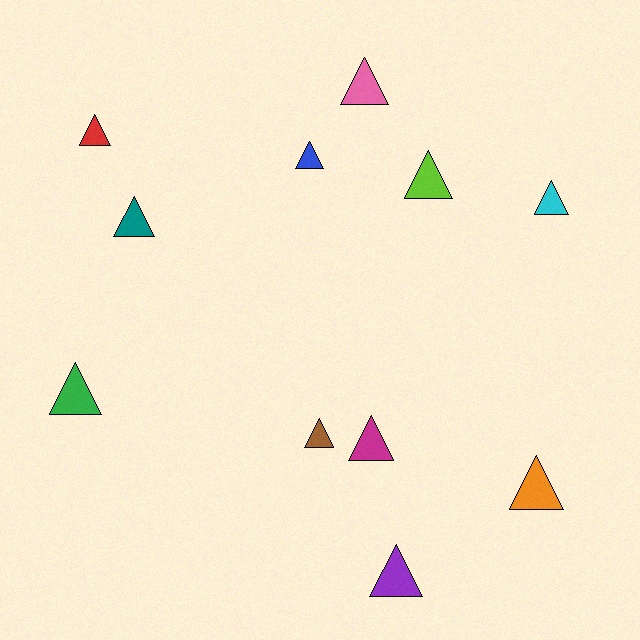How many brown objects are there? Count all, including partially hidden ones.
There is 1 brown object.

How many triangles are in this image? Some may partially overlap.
There are 11 triangles.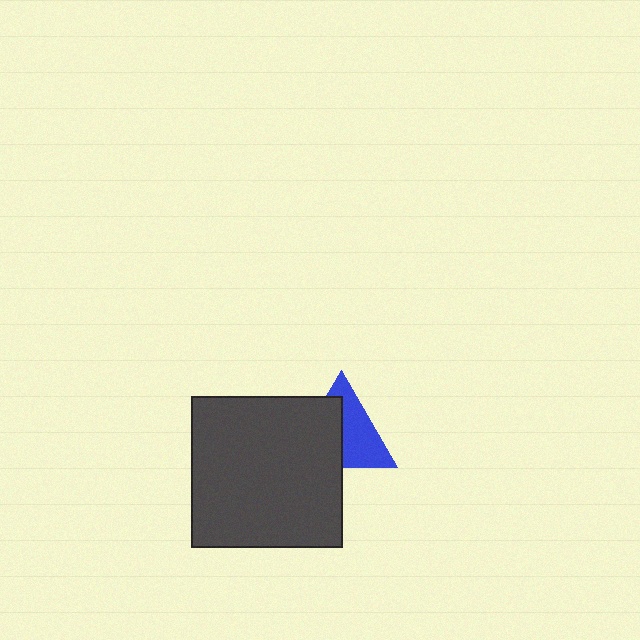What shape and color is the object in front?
The object in front is a dark gray square.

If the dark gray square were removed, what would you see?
You would see the complete blue triangle.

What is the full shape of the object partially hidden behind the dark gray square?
The partially hidden object is a blue triangle.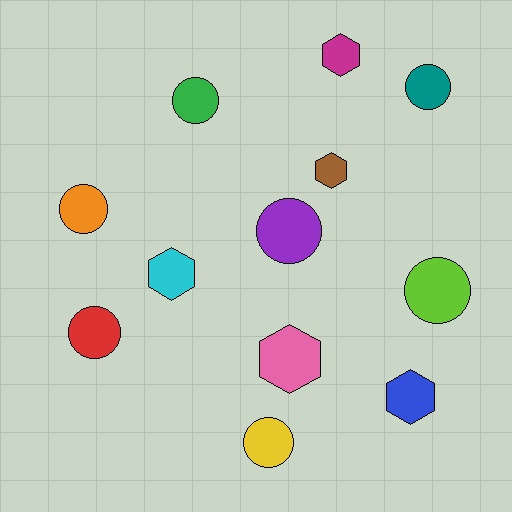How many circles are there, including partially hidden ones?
There are 7 circles.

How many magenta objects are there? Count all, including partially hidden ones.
There is 1 magenta object.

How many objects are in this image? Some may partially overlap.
There are 12 objects.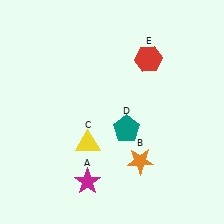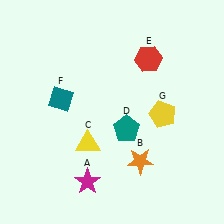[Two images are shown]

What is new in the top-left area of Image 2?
A teal diamond (F) was added in the top-left area of Image 2.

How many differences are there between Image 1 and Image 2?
There are 2 differences between the two images.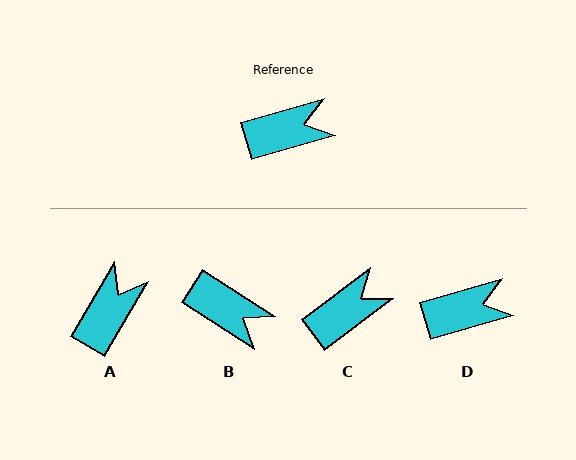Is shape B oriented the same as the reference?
No, it is off by about 49 degrees.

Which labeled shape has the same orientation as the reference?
D.